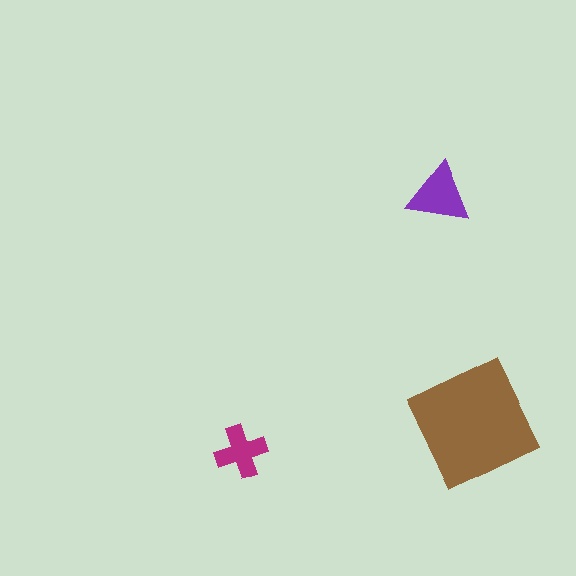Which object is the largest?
The brown square.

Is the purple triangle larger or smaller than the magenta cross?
Larger.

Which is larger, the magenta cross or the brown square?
The brown square.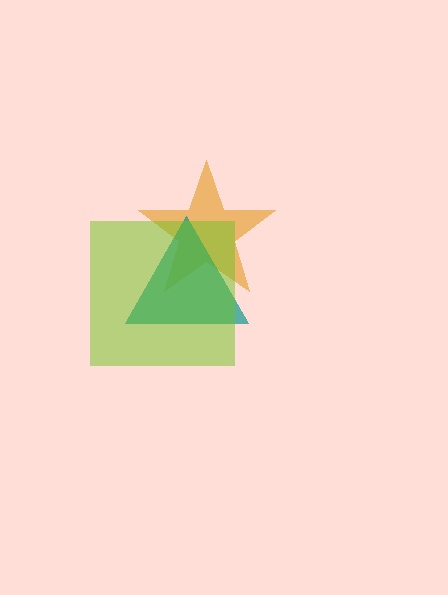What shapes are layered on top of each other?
The layered shapes are: an orange star, a teal triangle, a lime square.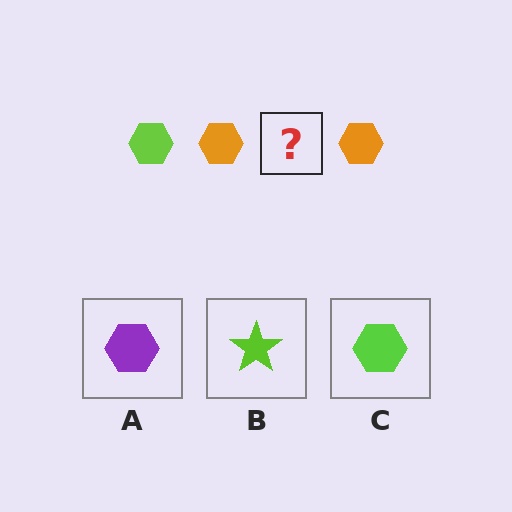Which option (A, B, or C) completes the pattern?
C.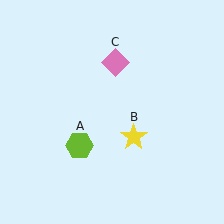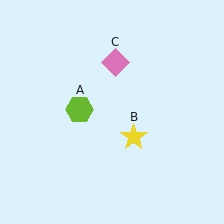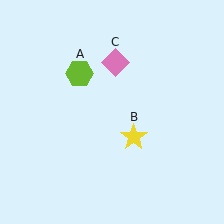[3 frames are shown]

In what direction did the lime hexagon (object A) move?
The lime hexagon (object A) moved up.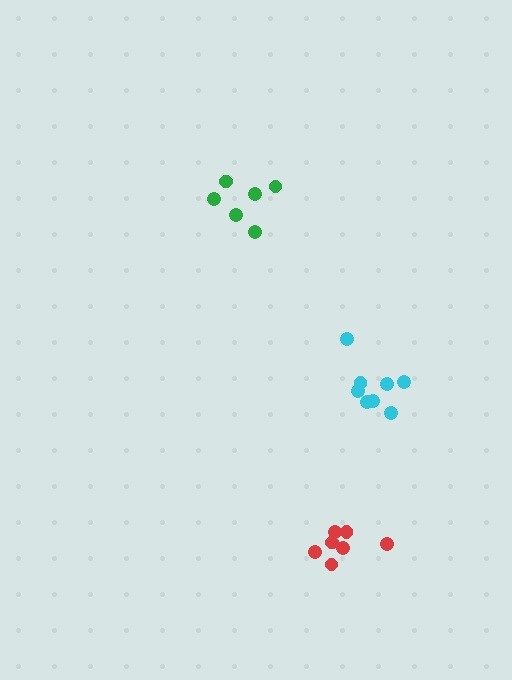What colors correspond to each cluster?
The clusters are colored: green, cyan, red.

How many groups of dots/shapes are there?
There are 3 groups.